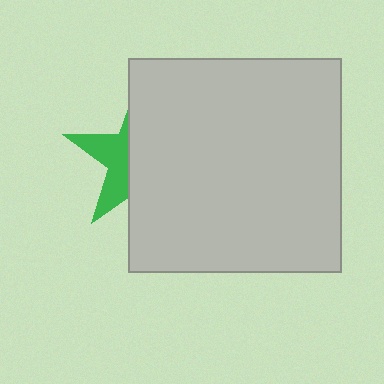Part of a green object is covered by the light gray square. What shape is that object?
It is a star.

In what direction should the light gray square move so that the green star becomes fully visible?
The light gray square should move right. That is the shortest direction to clear the overlap and leave the green star fully visible.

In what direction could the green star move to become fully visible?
The green star could move left. That would shift it out from behind the light gray square entirely.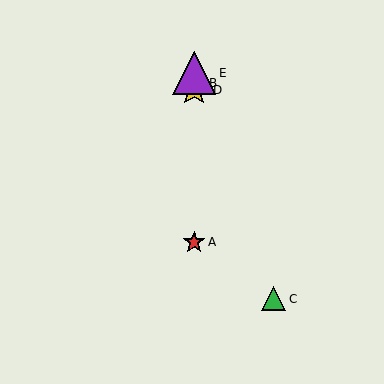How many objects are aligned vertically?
4 objects (A, B, D, E) are aligned vertically.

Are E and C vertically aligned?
No, E is at x≈194 and C is at x≈273.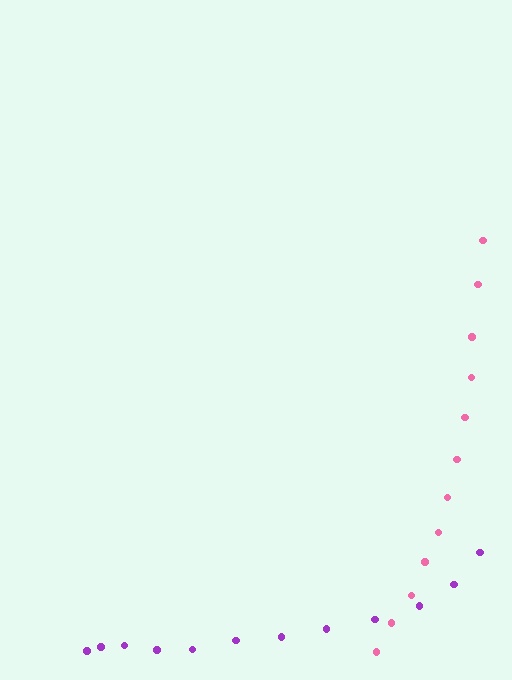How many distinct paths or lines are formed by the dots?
There are 2 distinct paths.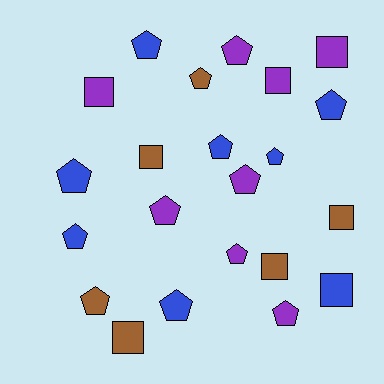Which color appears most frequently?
Purple, with 8 objects.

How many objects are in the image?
There are 22 objects.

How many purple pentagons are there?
There are 5 purple pentagons.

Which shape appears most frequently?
Pentagon, with 14 objects.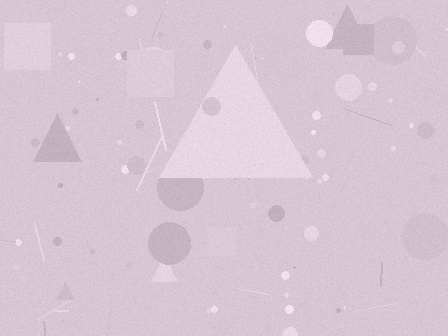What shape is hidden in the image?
A triangle is hidden in the image.